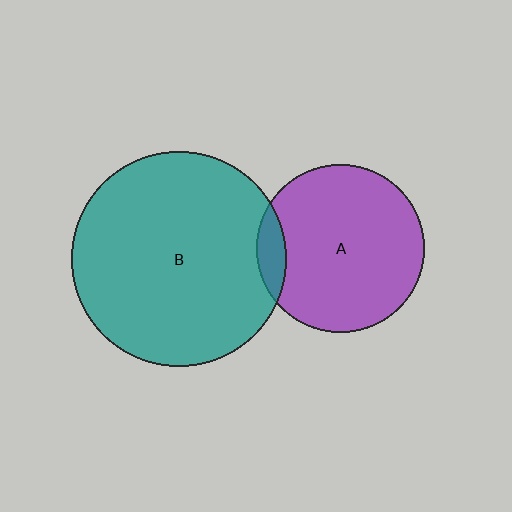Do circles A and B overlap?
Yes.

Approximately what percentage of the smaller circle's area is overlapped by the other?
Approximately 10%.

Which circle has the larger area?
Circle B (teal).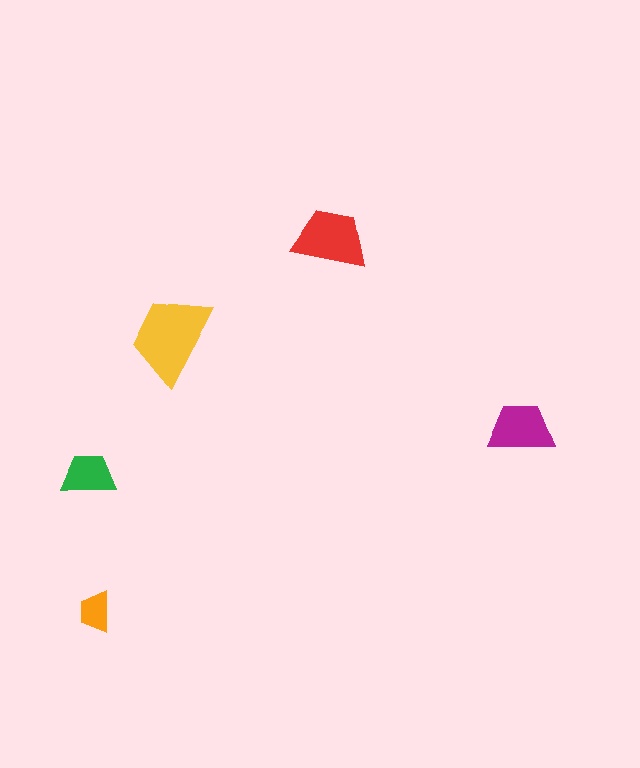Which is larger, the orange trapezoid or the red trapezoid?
The red one.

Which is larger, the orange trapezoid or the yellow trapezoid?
The yellow one.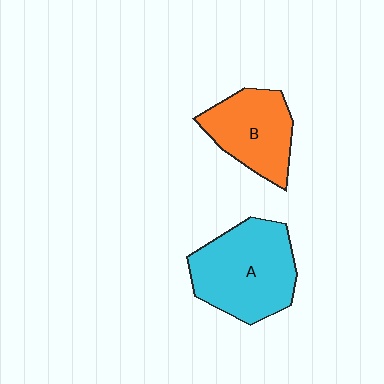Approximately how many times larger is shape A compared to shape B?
Approximately 1.4 times.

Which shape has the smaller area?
Shape B (orange).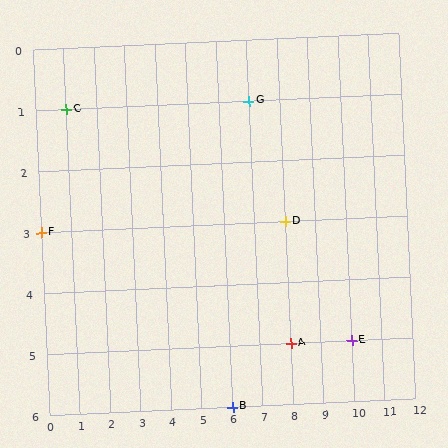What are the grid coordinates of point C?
Point C is at grid coordinates (1, 1).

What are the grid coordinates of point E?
Point E is at grid coordinates (10, 5).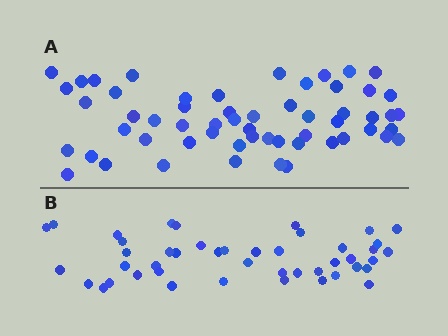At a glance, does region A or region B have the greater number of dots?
Region A (the top region) has more dots.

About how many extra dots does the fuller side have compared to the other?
Region A has roughly 12 or so more dots than region B.